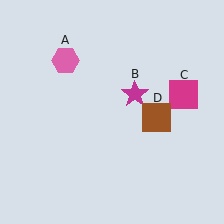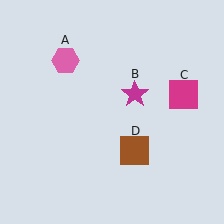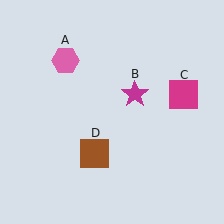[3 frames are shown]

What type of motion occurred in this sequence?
The brown square (object D) rotated clockwise around the center of the scene.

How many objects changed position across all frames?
1 object changed position: brown square (object D).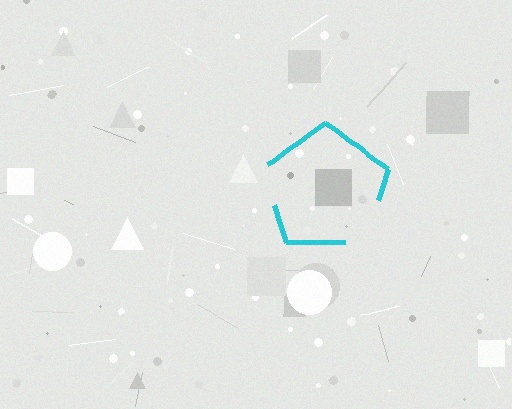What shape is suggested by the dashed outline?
The dashed outline suggests a pentagon.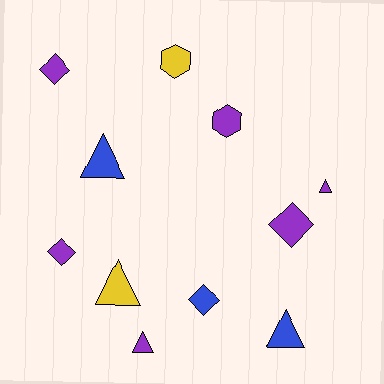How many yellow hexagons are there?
There is 1 yellow hexagon.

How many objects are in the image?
There are 11 objects.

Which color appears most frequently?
Purple, with 6 objects.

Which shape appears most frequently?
Triangle, with 5 objects.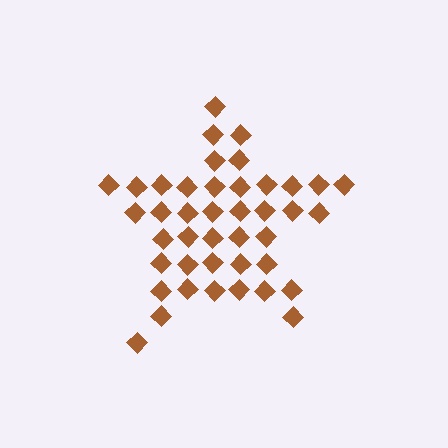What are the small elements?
The small elements are diamonds.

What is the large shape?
The large shape is a star.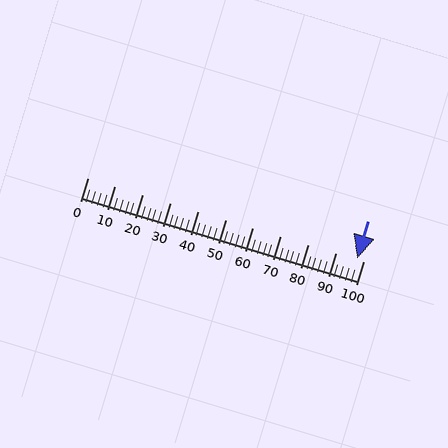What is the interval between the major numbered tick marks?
The major tick marks are spaced 10 units apart.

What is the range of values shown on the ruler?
The ruler shows values from 0 to 100.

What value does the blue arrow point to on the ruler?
The blue arrow points to approximately 98.